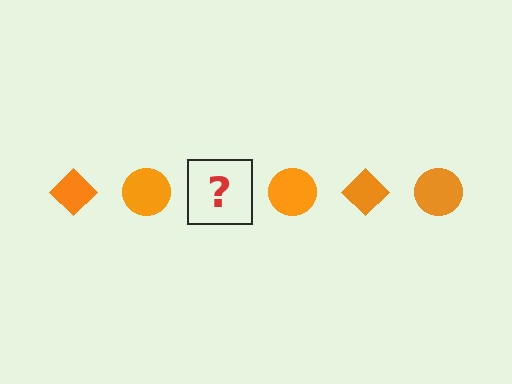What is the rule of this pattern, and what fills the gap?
The rule is that the pattern cycles through diamond, circle shapes in orange. The gap should be filled with an orange diamond.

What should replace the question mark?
The question mark should be replaced with an orange diamond.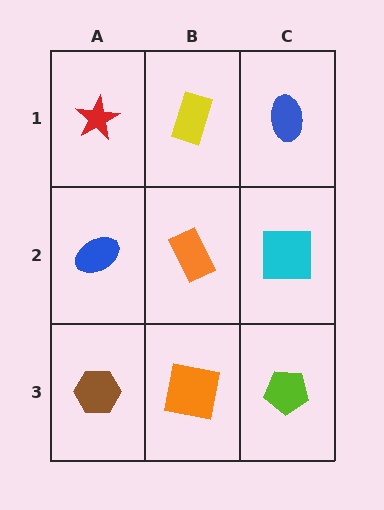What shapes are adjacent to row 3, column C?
A cyan square (row 2, column C), an orange square (row 3, column B).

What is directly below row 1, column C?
A cyan square.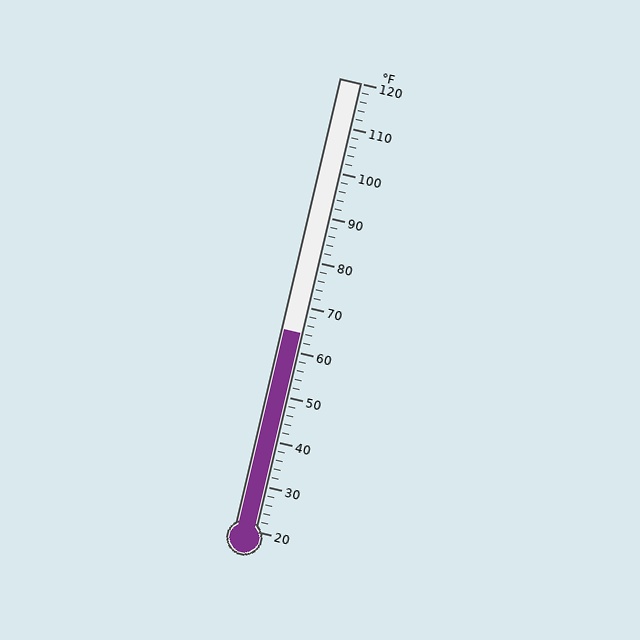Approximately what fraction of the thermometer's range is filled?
The thermometer is filled to approximately 45% of its range.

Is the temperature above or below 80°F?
The temperature is below 80°F.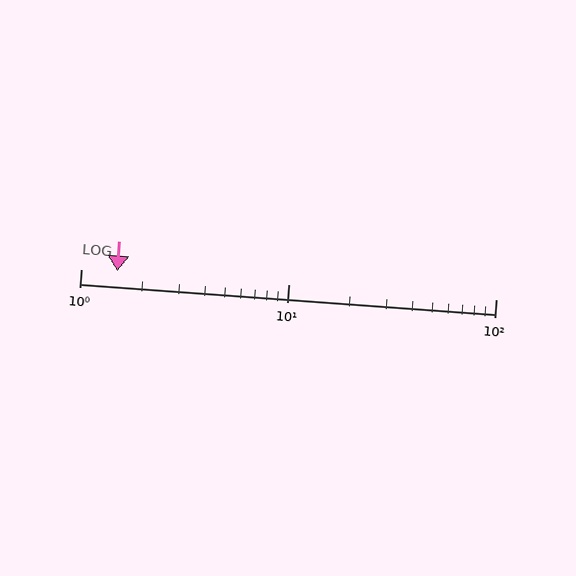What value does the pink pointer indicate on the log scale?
The pointer indicates approximately 1.5.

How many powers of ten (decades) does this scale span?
The scale spans 2 decades, from 1 to 100.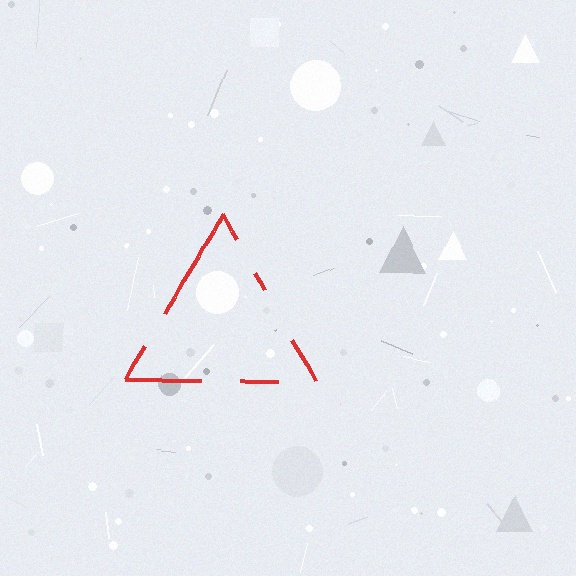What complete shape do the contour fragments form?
The contour fragments form a triangle.